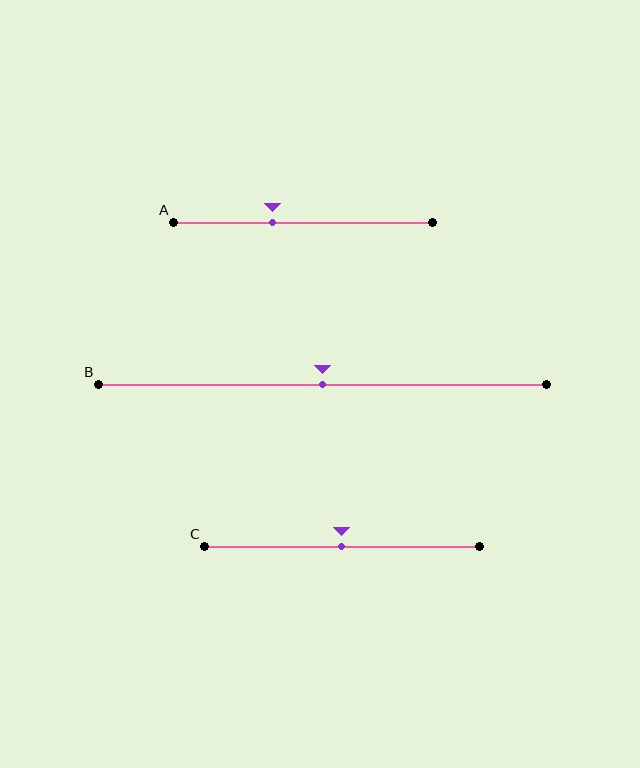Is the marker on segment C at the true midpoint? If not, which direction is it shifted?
Yes, the marker on segment C is at the true midpoint.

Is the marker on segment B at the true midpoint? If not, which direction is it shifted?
Yes, the marker on segment B is at the true midpoint.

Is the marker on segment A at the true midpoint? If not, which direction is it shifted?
No, the marker on segment A is shifted to the left by about 12% of the segment length.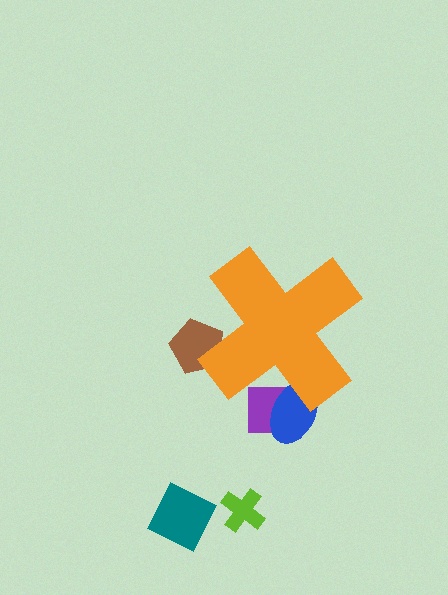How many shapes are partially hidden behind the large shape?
3 shapes are partially hidden.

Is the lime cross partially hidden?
No, the lime cross is fully visible.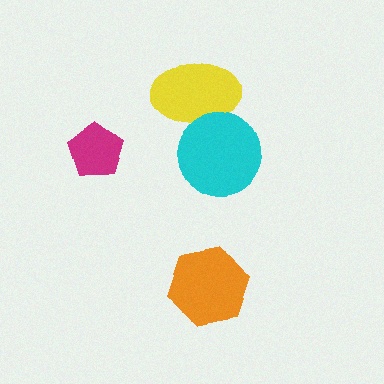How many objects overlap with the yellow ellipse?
1 object overlaps with the yellow ellipse.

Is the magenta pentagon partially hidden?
No, no other shape covers it.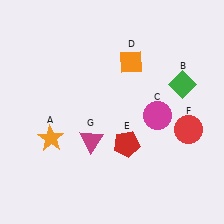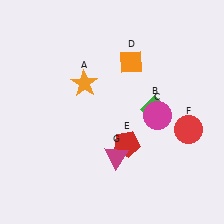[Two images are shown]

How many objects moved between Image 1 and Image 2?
3 objects moved between the two images.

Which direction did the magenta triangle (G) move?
The magenta triangle (G) moved right.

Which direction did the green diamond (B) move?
The green diamond (B) moved left.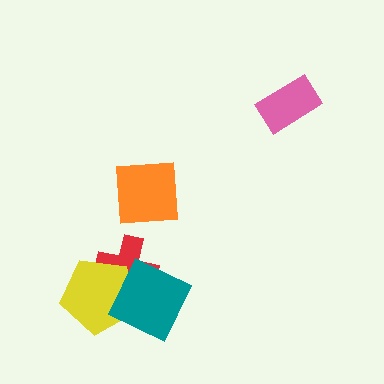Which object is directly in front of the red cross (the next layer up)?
The yellow pentagon is directly in front of the red cross.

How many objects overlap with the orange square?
0 objects overlap with the orange square.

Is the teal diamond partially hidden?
No, no other shape covers it.